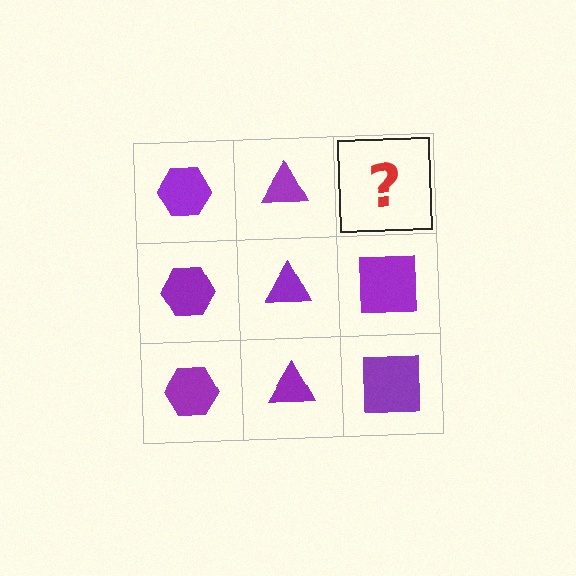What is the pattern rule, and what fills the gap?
The rule is that each column has a consistent shape. The gap should be filled with a purple square.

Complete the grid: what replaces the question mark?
The question mark should be replaced with a purple square.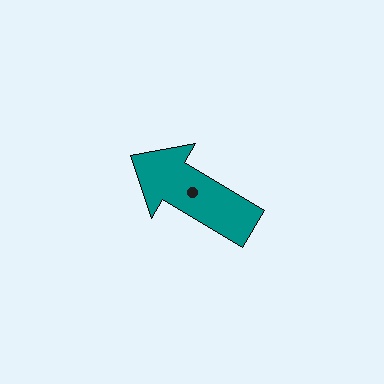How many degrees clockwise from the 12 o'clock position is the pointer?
Approximately 301 degrees.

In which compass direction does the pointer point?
Northwest.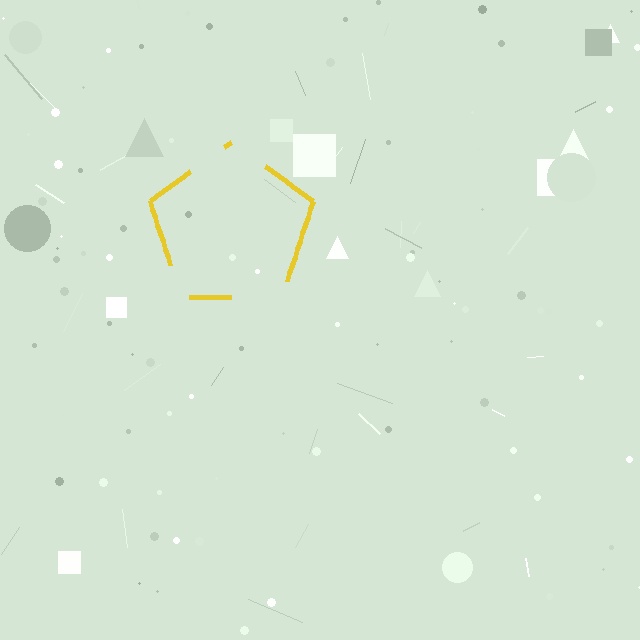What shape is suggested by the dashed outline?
The dashed outline suggests a pentagon.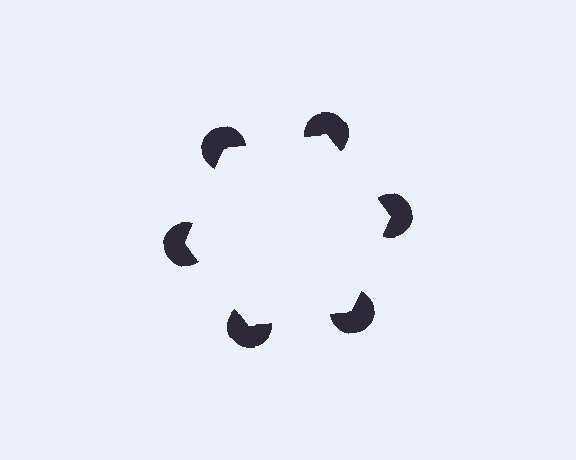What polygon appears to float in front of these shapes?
An illusory hexagon — its edges are inferred from the aligned wedge cuts in the pac-man discs, not physically drawn.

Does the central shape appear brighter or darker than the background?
It typically appears slightly brighter than the background, even though no actual brightness change is drawn.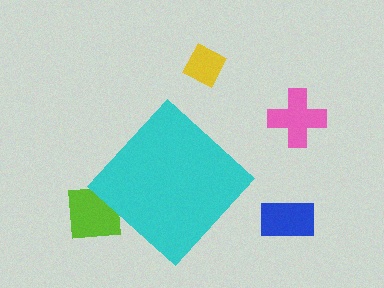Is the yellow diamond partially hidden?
No, the yellow diamond is fully visible.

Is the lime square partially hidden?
Yes, the lime square is partially hidden behind the cyan diamond.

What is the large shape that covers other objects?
A cyan diamond.